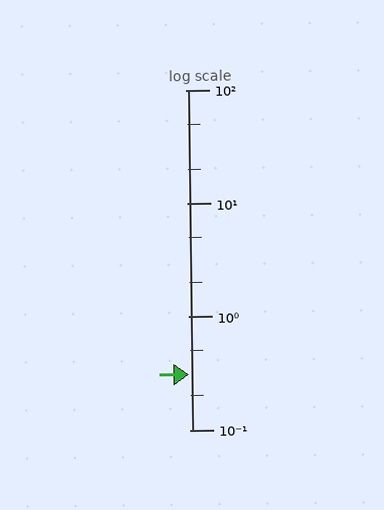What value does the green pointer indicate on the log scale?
The pointer indicates approximately 0.31.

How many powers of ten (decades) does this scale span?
The scale spans 3 decades, from 0.1 to 100.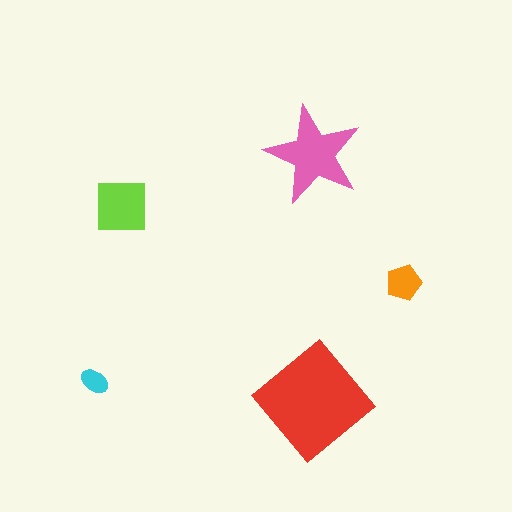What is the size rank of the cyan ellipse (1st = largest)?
5th.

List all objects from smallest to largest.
The cyan ellipse, the orange pentagon, the lime square, the pink star, the red diamond.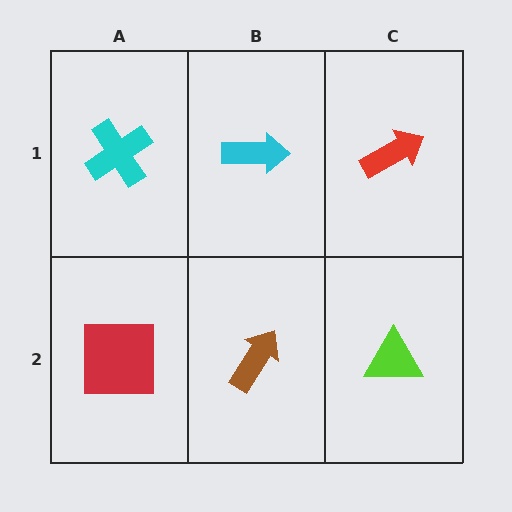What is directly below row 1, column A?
A red square.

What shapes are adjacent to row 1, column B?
A brown arrow (row 2, column B), a cyan cross (row 1, column A), a red arrow (row 1, column C).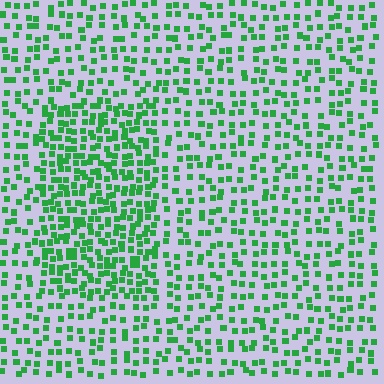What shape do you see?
I see a rectangle.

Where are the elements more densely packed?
The elements are more densely packed inside the rectangle boundary.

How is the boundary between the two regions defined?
The boundary is defined by a change in element density (approximately 1.8x ratio). All elements are the same color, size, and shape.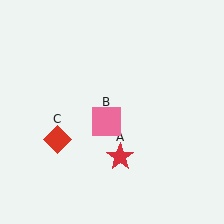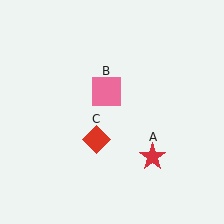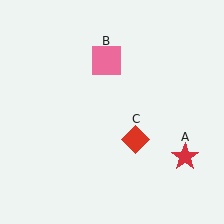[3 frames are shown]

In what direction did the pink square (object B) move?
The pink square (object B) moved up.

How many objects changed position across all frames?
3 objects changed position: red star (object A), pink square (object B), red diamond (object C).